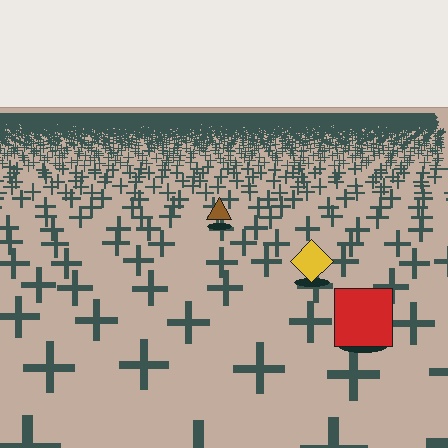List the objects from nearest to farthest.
From nearest to farthest: the red square, the yellow diamond, the brown triangle.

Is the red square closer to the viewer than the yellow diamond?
Yes. The red square is closer — you can tell from the texture gradient: the ground texture is coarser near it.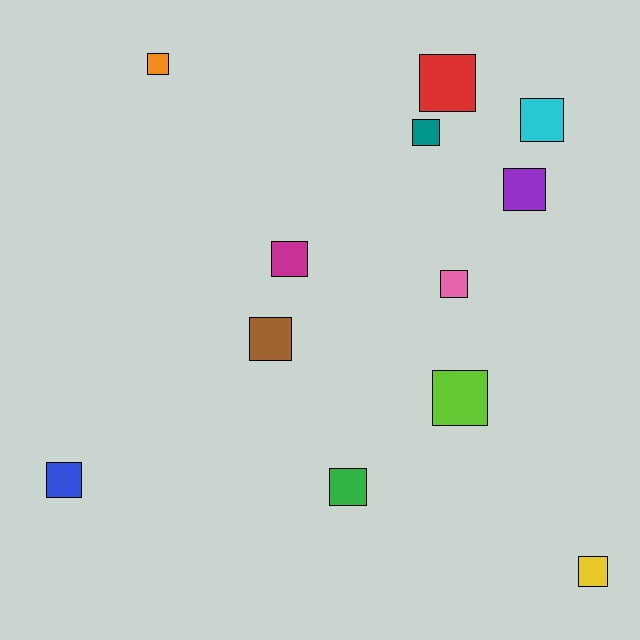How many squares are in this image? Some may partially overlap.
There are 12 squares.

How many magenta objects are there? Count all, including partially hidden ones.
There is 1 magenta object.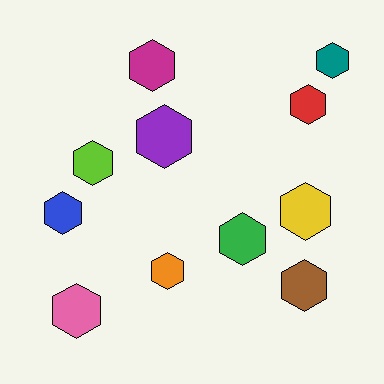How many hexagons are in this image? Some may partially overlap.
There are 11 hexagons.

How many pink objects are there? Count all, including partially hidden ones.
There is 1 pink object.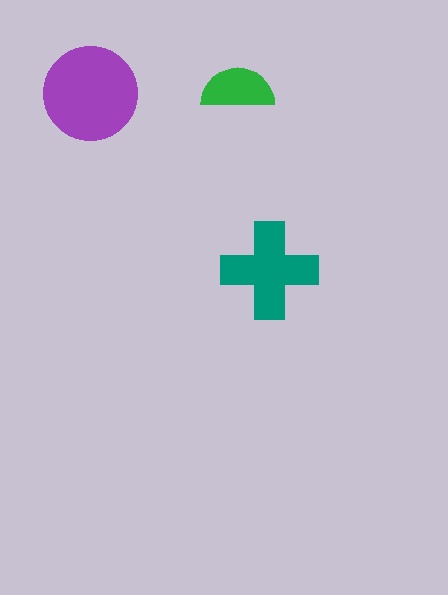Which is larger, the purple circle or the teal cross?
The purple circle.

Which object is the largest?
The purple circle.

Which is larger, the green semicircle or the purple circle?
The purple circle.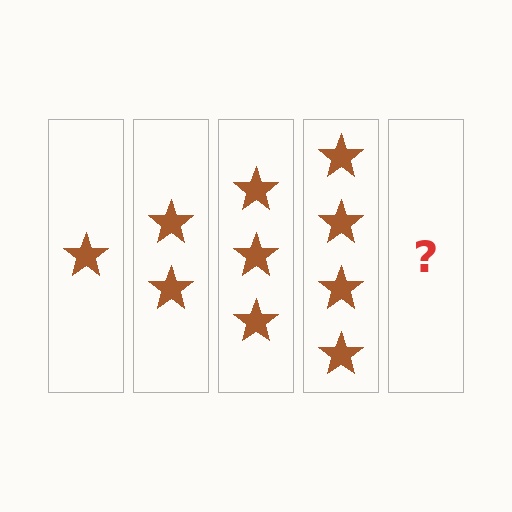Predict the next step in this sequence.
The next step is 5 stars.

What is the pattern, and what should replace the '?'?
The pattern is that each step adds one more star. The '?' should be 5 stars.